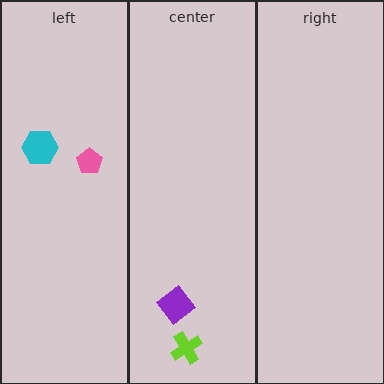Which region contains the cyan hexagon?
The left region.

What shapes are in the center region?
The lime cross, the purple diamond.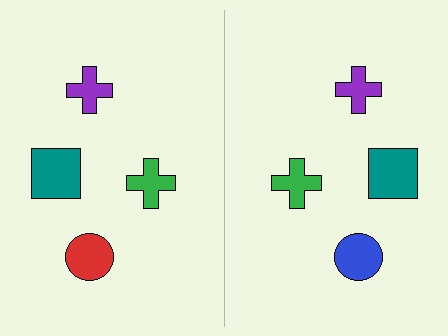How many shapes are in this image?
There are 8 shapes in this image.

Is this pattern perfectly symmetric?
No, the pattern is not perfectly symmetric. The blue circle on the right side breaks the symmetry — its mirror counterpart is red.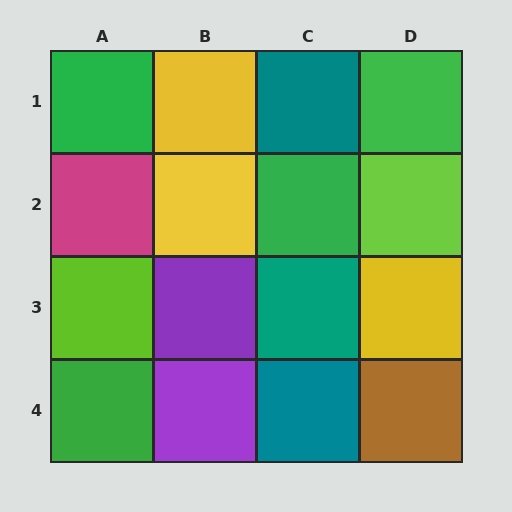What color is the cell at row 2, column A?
Magenta.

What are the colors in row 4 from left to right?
Green, purple, teal, brown.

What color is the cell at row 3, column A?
Lime.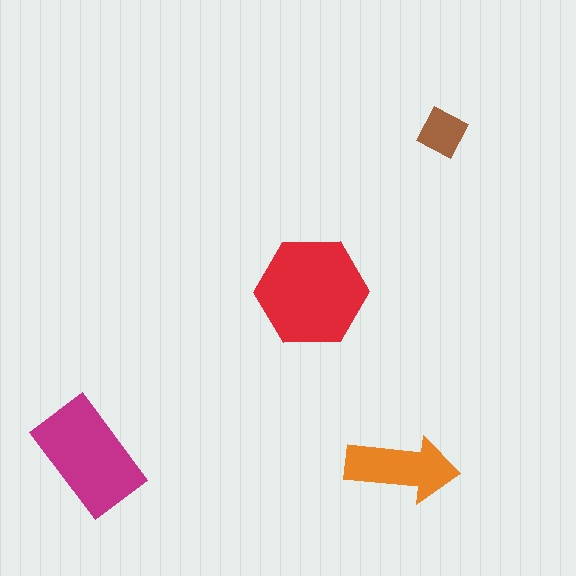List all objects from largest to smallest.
The red hexagon, the magenta rectangle, the orange arrow, the brown diamond.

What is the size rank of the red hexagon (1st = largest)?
1st.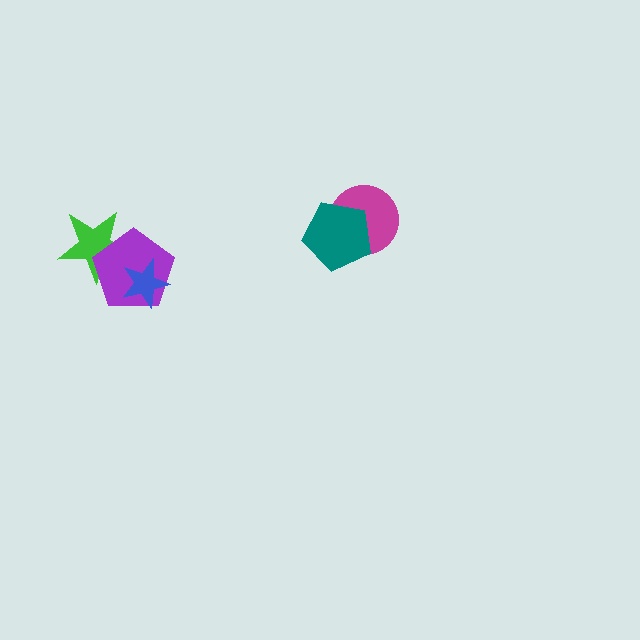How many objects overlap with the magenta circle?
1 object overlaps with the magenta circle.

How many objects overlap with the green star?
1 object overlaps with the green star.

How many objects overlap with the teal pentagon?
1 object overlaps with the teal pentagon.